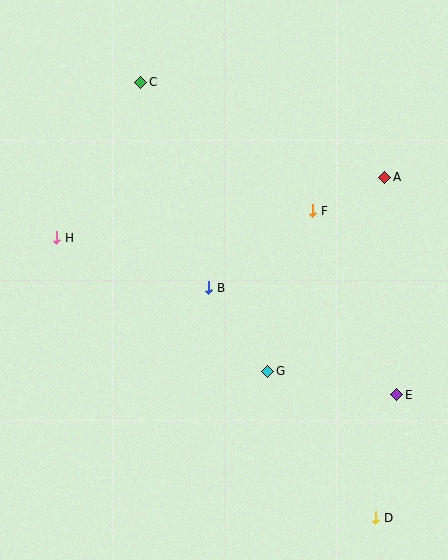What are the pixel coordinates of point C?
Point C is at (141, 82).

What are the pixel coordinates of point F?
Point F is at (313, 211).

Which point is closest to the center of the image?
Point B at (209, 288) is closest to the center.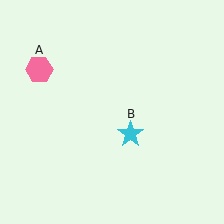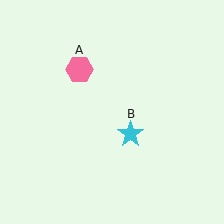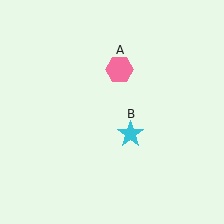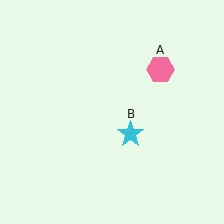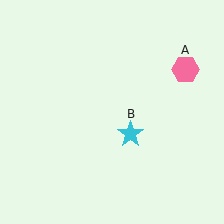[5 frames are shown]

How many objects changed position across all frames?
1 object changed position: pink hexagon (object A).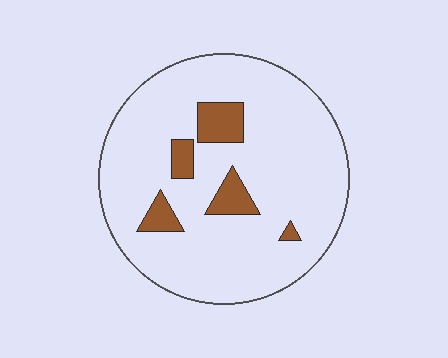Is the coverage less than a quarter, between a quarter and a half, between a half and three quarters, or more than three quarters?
Less than a quarter.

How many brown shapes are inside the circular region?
5.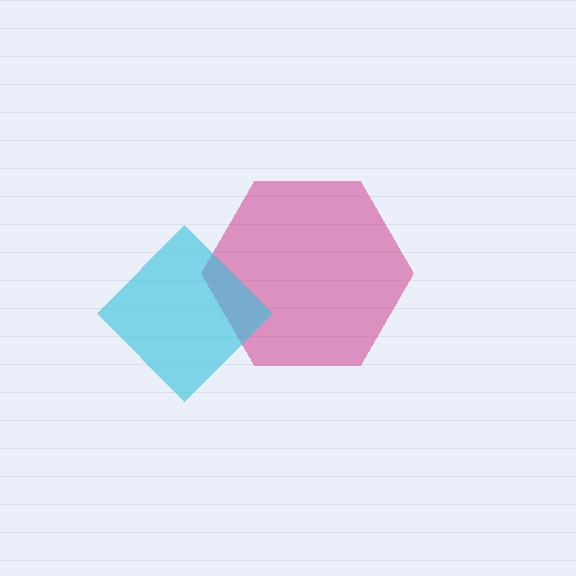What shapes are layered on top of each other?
The layered shapes are: a magenta hexagon, a cyan diamond.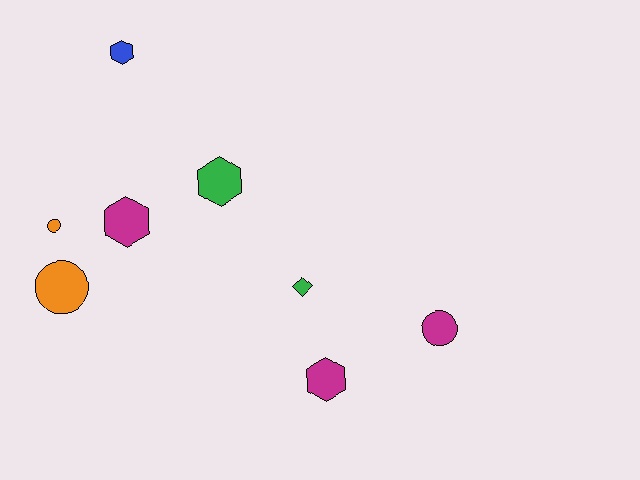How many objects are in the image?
There are 8 objects.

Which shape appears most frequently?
Hexagon, with 4 objects.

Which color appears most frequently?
Magenta, with 3 objects.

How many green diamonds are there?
There is 1 green diamond.